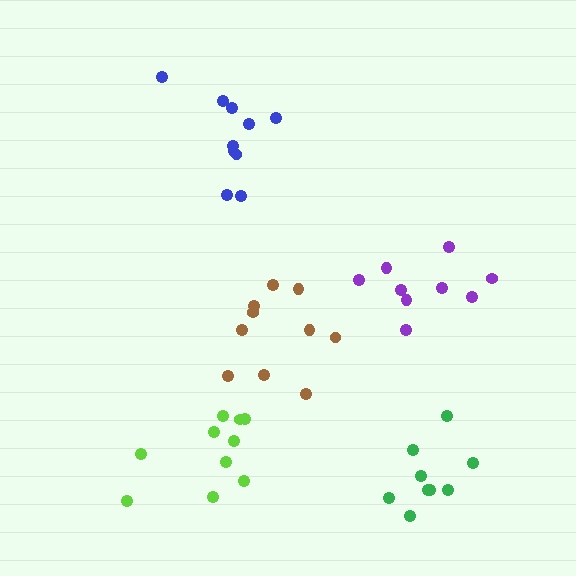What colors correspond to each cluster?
The clusters are colored: brown, blue, purple, green, lime.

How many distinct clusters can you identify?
There are 5 distinct clusters.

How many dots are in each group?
Group 1: 10 dots, Group 2: 10 dots, Group 3: 9 dots, Group 4: 9 dots, Group 5: 10 dots (48 total).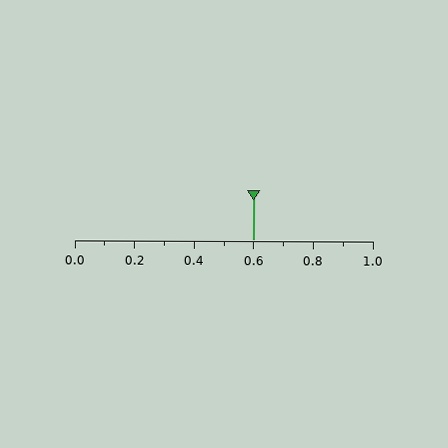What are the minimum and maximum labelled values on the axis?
The axis runs from 0.0 to 1.0.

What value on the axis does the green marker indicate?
The marker indicates approximately 0.6.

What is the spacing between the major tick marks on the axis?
The major ticks are spaced 0.2 apart.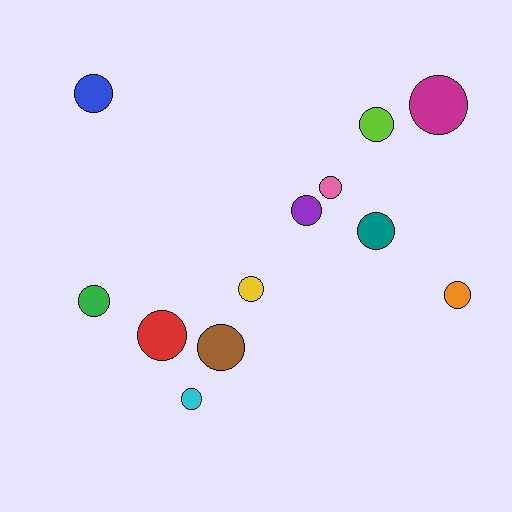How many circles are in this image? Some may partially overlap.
There are 12 circles.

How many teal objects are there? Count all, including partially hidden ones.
There is 1 teal object.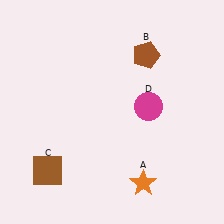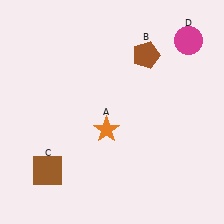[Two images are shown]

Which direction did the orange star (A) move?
The orange star (A) moved up.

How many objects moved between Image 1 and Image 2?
2 objects moved between the two images.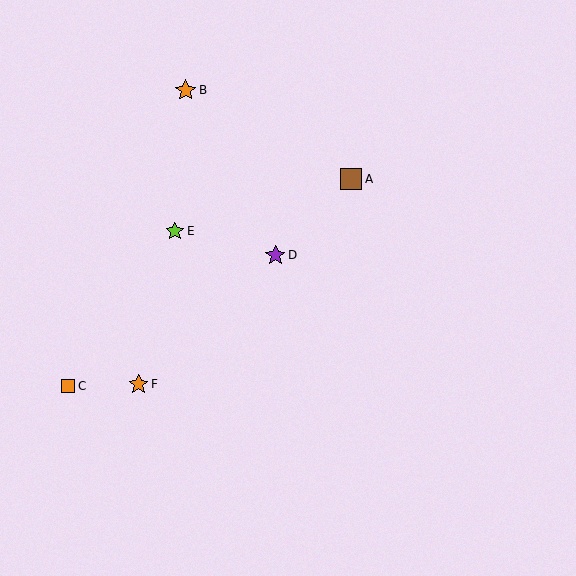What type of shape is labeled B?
Shape B is an orange star.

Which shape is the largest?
The brown square (labeled A) is the largest.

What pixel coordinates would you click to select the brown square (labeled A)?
Click at (351, 179) to select the brown square A.